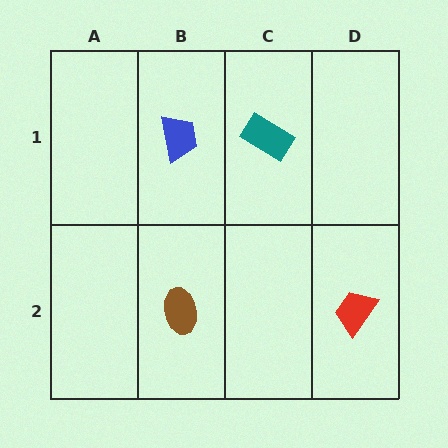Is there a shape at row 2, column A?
No, that cell is empty.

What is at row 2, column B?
A brown ellipse.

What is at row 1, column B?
A blue trapezoid.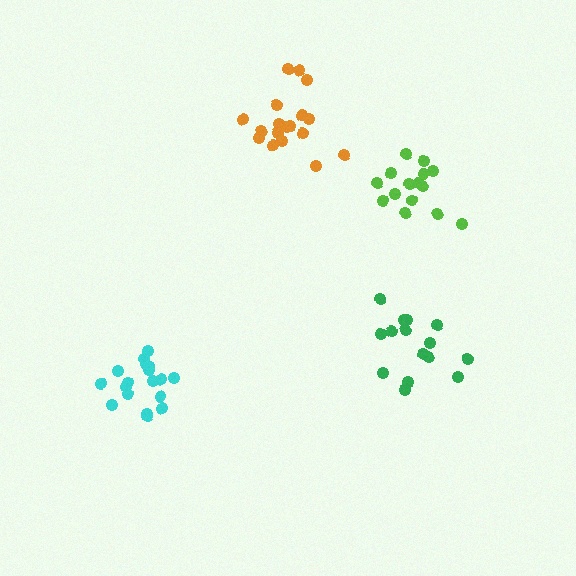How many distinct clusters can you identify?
There are 4 distinct clusters.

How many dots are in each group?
Group 1: 15 dots, Group 2: 19 dots, Group 3: 15 dots, Group 4: 18 dots (67 total).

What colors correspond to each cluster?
The clusters are colored: green, cyan, lime, orange.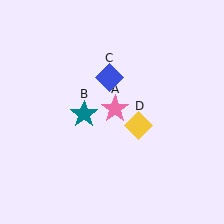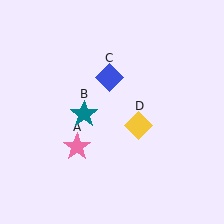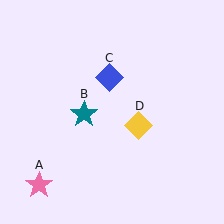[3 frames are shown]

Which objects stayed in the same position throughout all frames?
Teal star (object B) and blue diamond (object C) and yellow diamond (object D) remained stationary.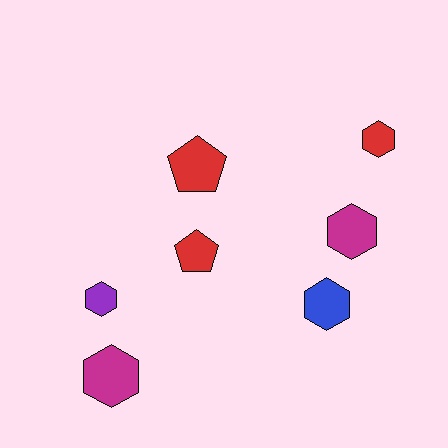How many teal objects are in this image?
There are no teal objects.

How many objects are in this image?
There are 7 objects.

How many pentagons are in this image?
There are 2 pentagons.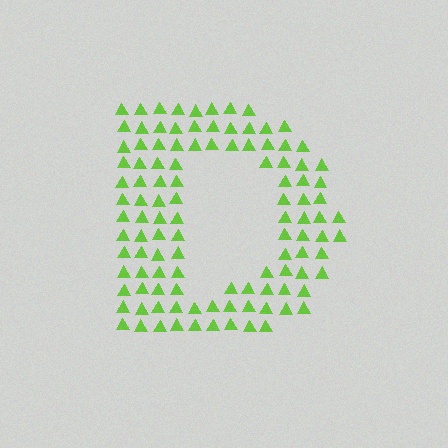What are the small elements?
The small elements are triangles.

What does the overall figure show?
The overall figure shows the letter D.